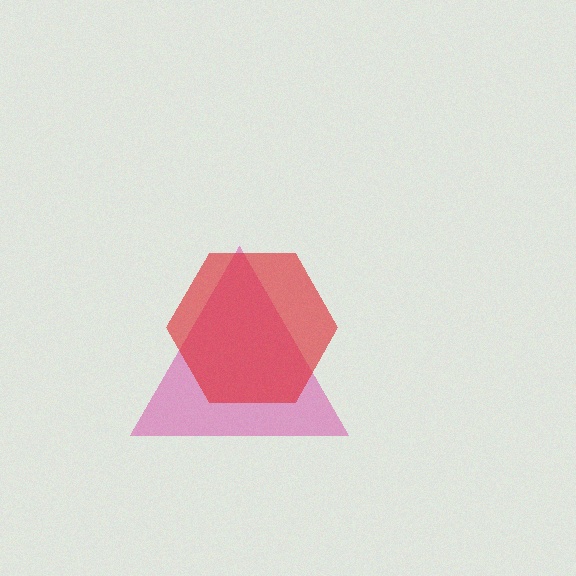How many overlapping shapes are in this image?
There are 2 overlapping shapes in the image.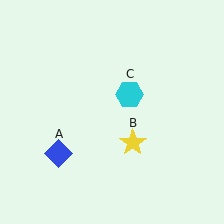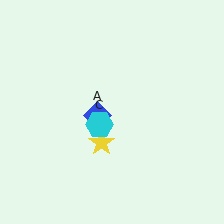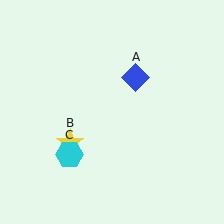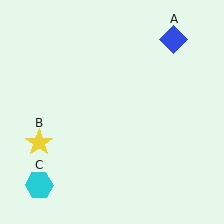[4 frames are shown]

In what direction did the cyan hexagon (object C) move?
The cyan hexagon (object C) moved down and to the left.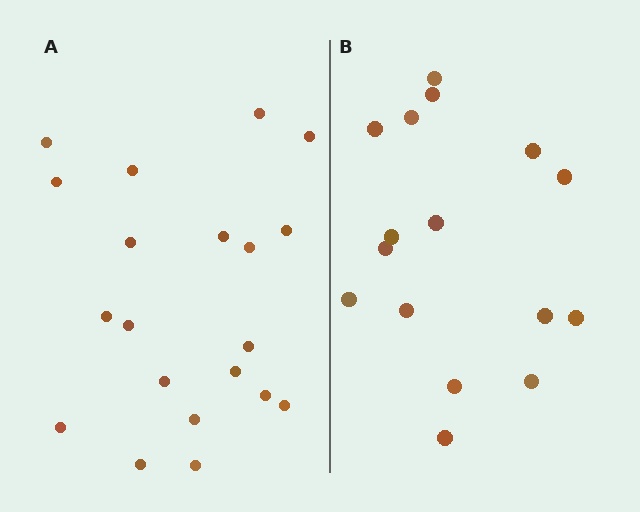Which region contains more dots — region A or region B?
Region A (the left region) has more dots.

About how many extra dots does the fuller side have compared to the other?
Region A has about 4 more dots than region B.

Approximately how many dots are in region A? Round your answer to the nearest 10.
About 20 dots.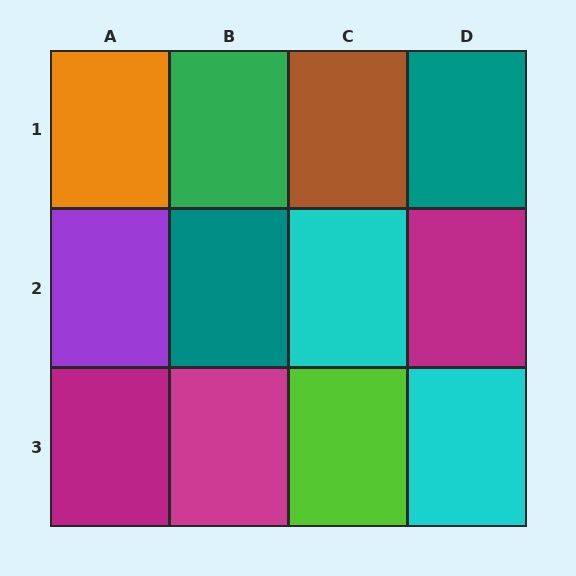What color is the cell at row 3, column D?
Cyan.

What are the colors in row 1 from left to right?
Orange, green, brown, teal.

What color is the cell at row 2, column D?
Magenta.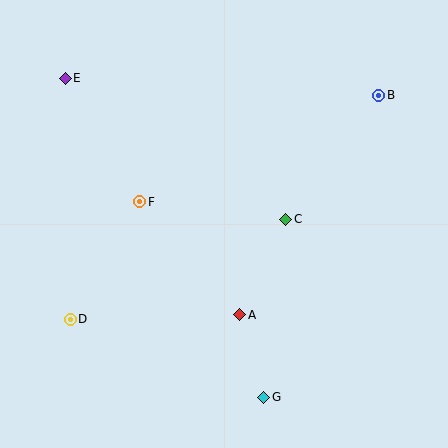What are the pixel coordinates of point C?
Point C is at (286, 219).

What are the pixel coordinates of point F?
Point F is at (140, 202).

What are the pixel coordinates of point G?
Point G is at (264, 397).